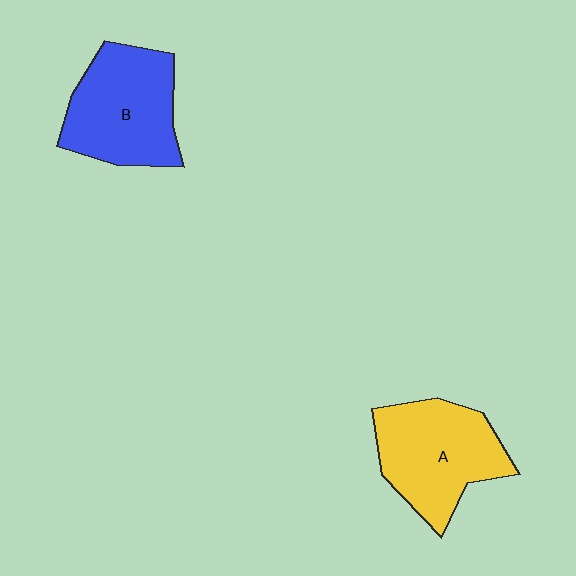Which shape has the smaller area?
Shape B (blue).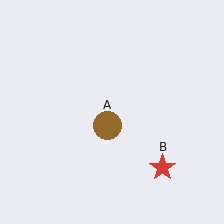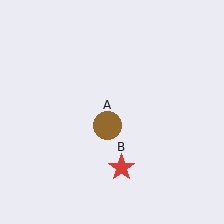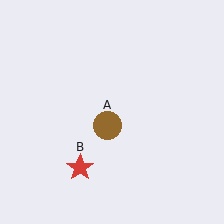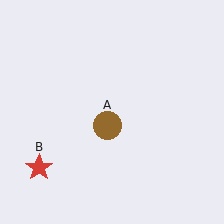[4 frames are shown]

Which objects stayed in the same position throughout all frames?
Brown circle (object A) remained stationary.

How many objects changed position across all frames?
1 object changed position: red star (object B).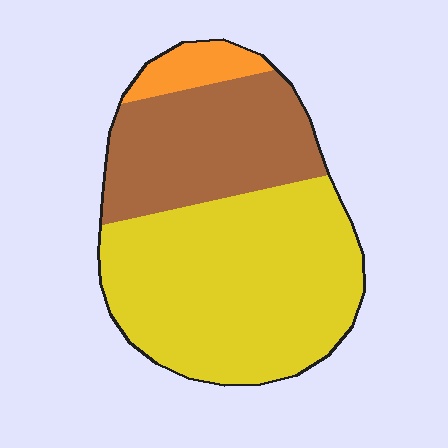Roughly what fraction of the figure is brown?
Brown takes up about one third (1/3) of the figure.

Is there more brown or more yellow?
Yellow.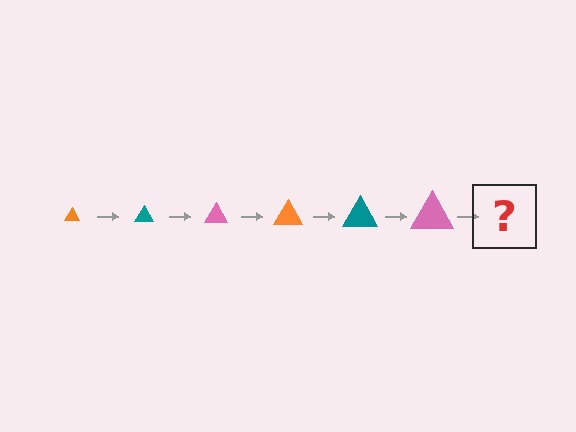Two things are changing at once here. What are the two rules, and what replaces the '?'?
The two rules are that the triangle grows larger each step and the color cycles through orange, teal, and pink. The '?' should be an orange triangle, larger than the previous one.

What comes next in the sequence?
The next element should be an orange triangle, larger than the previous one.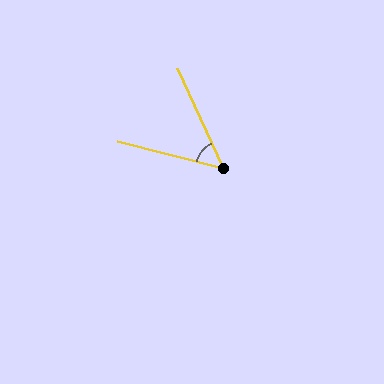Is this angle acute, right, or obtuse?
It is acute.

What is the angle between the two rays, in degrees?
Approximately 51 degrees.